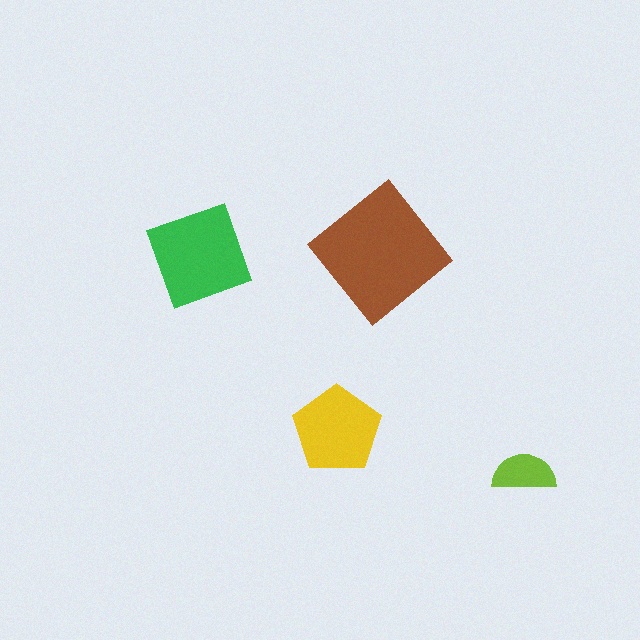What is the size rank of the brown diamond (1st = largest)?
1st.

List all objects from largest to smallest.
The brown diamond, the green diamond, the yellow pentagon, the lime semicircle.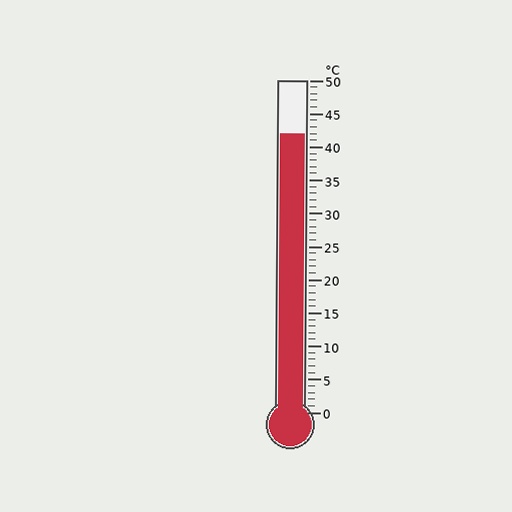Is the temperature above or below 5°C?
The temperature is above 5°C.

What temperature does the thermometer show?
The thermometer shows approximately 42°C.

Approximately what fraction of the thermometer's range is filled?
The thermometer is filled to approximately 85% of its range.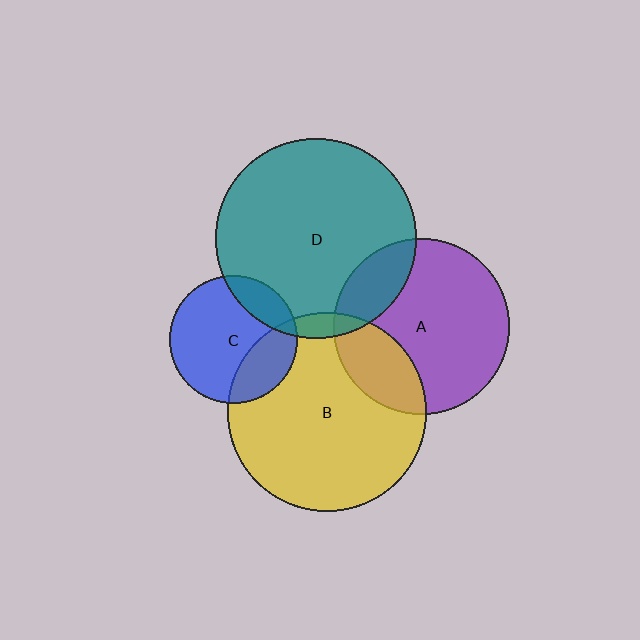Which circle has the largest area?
Circle D (teal).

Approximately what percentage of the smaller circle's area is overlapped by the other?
Approximately 20%.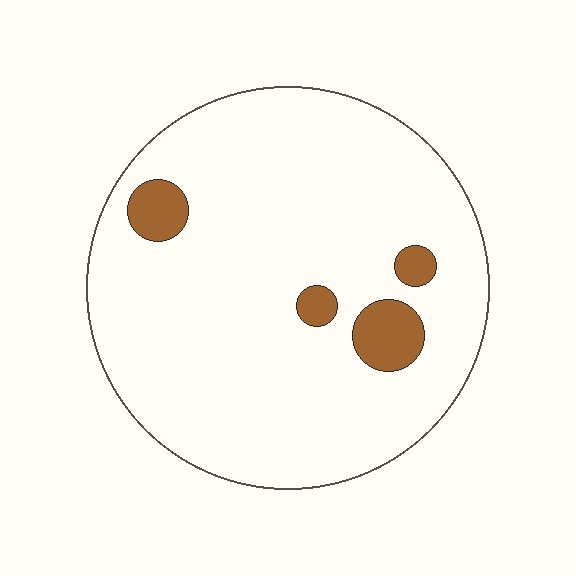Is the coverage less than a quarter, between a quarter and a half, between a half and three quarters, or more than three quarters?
Less than a quarter.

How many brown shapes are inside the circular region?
4.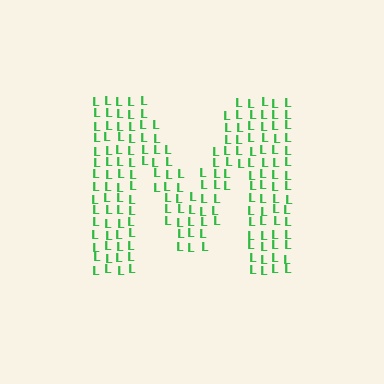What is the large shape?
The large shape is the letter M.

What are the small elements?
The small elements are letter L's.